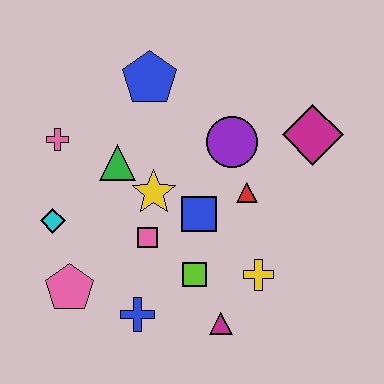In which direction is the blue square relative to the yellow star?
The blue square is to the right of the yellow star.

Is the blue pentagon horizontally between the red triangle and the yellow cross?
No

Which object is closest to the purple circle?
The red triangle is closest to the purple circle.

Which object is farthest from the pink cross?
The magenta diamond is farthest from the pink cross.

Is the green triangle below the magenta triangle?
No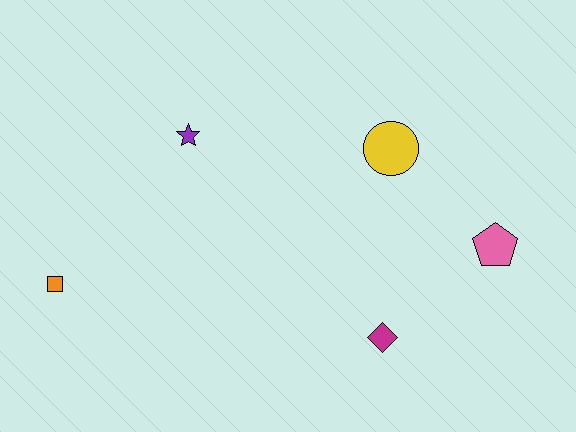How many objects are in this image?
There are 5 objects.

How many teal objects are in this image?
There are no teal objects.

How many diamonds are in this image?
There is 1 diamond.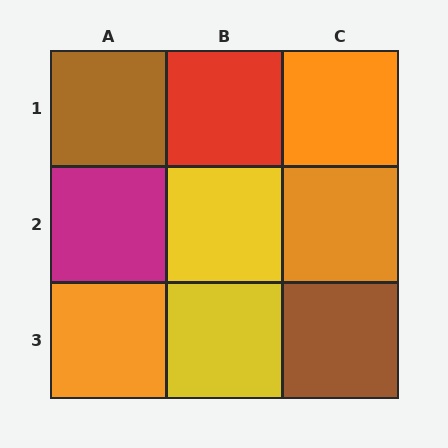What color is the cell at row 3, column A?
Orange.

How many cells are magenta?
1 cell is magenta.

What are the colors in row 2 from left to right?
Magenta, yellow, orange.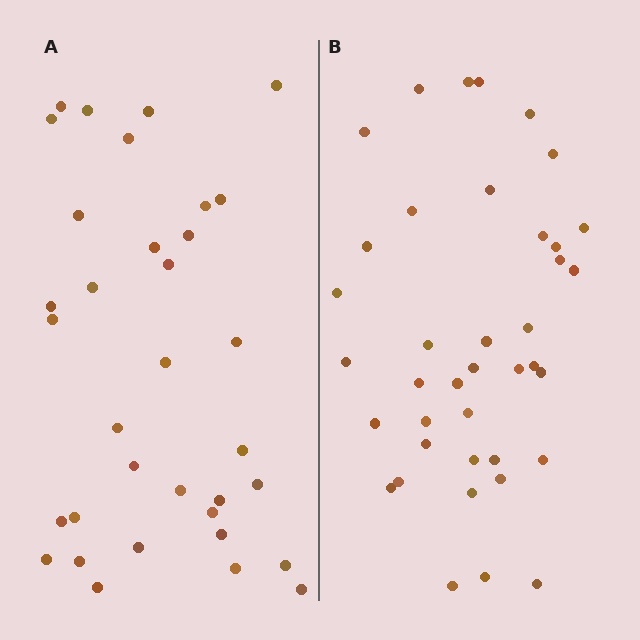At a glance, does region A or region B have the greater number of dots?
Region B (the right region) has more dots.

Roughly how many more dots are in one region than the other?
Region B has about 5 more dots than region A.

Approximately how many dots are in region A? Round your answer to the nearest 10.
About 30 dots. (The exact count is 34, which rounds to 30.)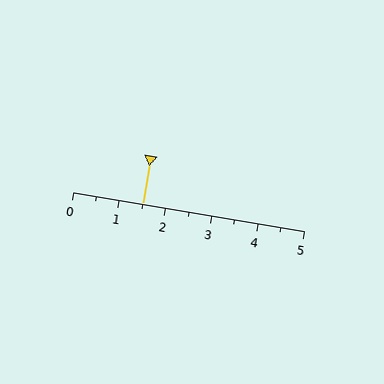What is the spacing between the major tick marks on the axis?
The major ticks are spaced 1 apart.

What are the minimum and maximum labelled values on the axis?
The axis runs from 0 to 5.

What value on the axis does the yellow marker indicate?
The marker indicates approximately 1.5.